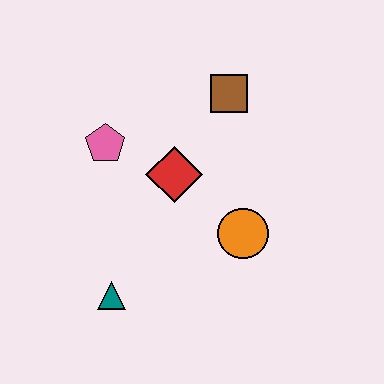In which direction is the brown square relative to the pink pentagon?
The brown square is to the right of the pink pentagon.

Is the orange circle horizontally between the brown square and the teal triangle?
No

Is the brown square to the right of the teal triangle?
Yes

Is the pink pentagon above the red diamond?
Yes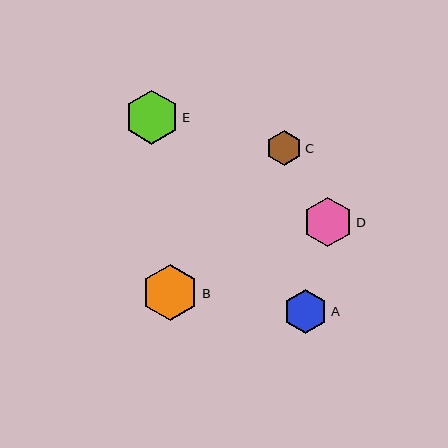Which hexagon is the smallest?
Hexagon C is the smallest with a size of approximately 36 pixels.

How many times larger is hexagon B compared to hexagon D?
Hexagon B is approximately 1.2 times the size of hexagon D.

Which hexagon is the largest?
Hexagon B is the largest with a size of approximately 57 pixels.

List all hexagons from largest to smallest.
From largest to smallest: B, E, D, A, C.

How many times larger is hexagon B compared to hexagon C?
Hexagon B is approximately 1.6 times the size of hexagon C.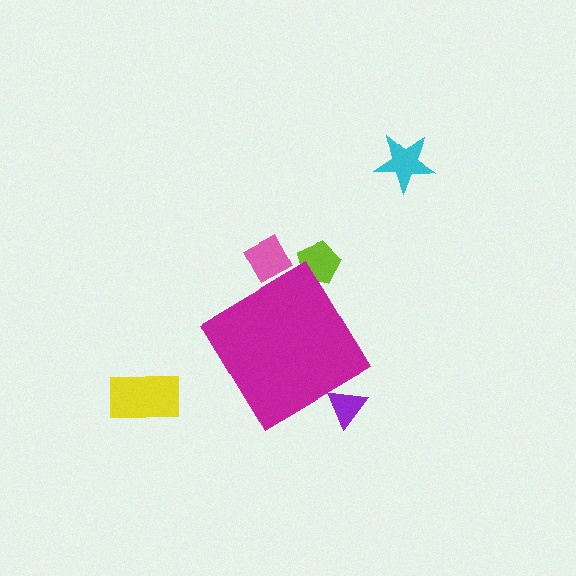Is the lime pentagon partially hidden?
Yes, the lime pentagon is partially hidden behind the magenta diamond.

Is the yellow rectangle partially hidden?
No, the yellow rectangle is fully visible.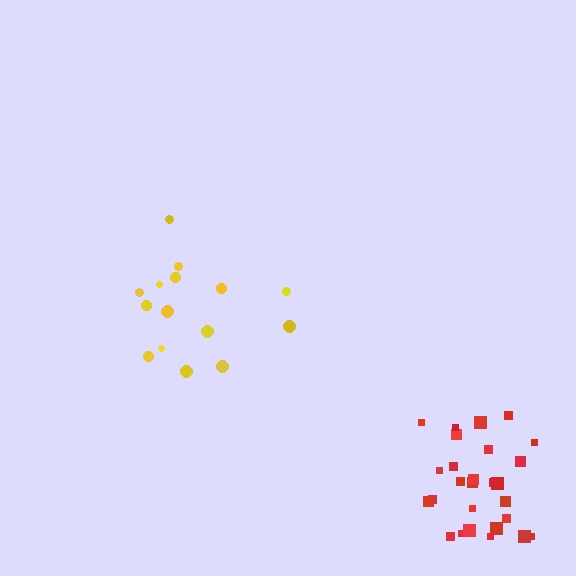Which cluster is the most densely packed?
Red.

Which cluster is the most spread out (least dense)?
Yellow.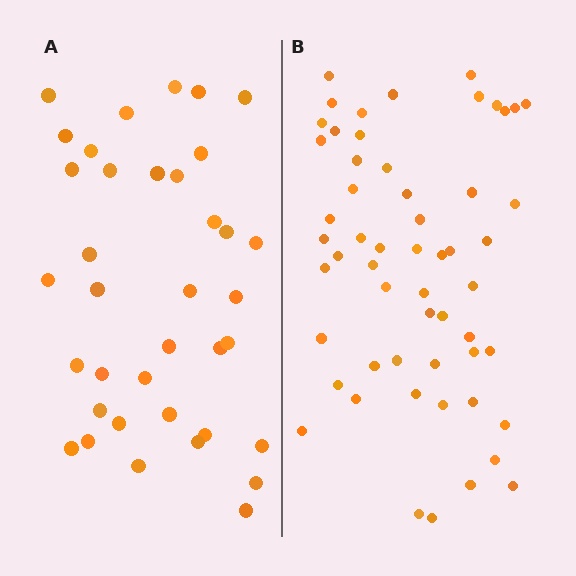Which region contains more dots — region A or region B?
Region B (the right region) has more dots.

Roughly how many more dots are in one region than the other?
Region B has approximately 20 more dots than region A.